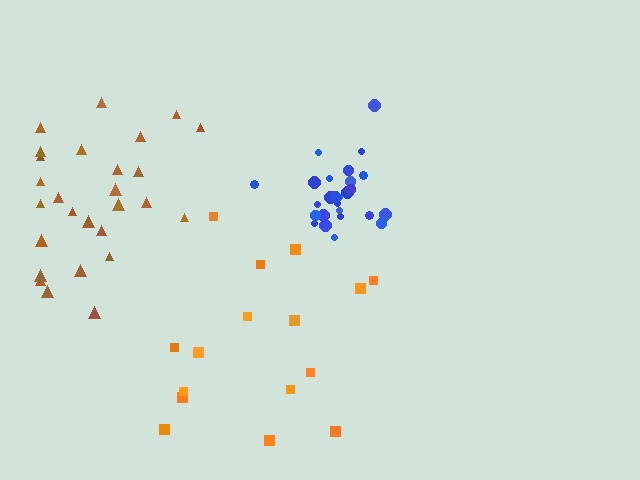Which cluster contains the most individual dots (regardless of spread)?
Blue (27).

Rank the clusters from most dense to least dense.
blue, brown, orange.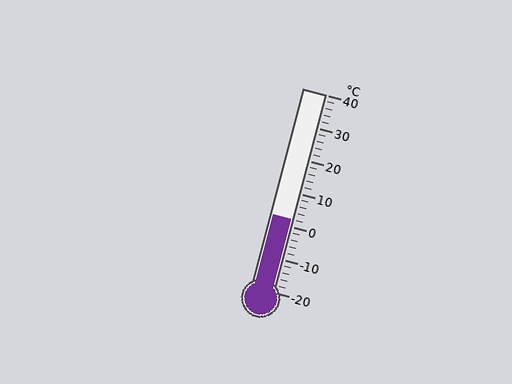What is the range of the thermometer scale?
The thermometer scale ranges from -20°C to 40°C.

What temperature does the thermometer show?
The thermometer shows approximately 2°C.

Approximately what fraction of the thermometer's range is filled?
The thermometer is filled to approximately 35% of its range.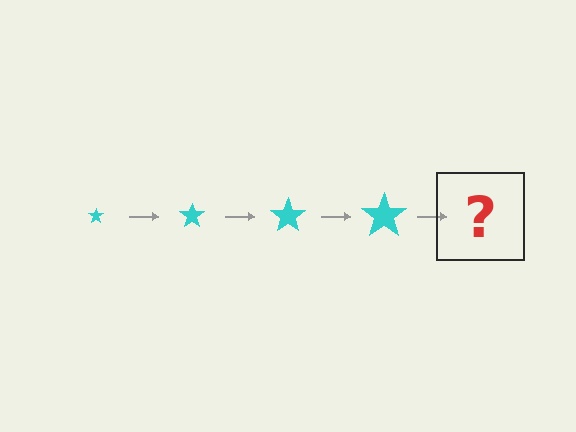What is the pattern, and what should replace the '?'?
The pattern is that the star gets progressively larger each step. The '?' should be a cyan star, larger than the previous one.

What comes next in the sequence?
The next element should be a cyan star, larger than the previous one.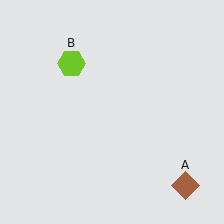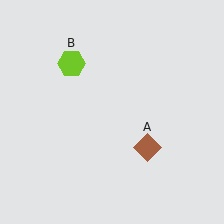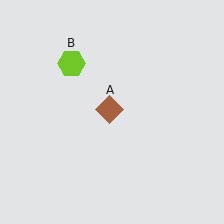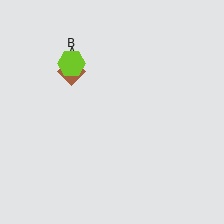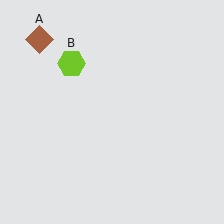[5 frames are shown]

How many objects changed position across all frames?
1 object changed position: brown diamond (object A).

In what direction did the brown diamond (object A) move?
The brown diamond (object A) moved up and to the left.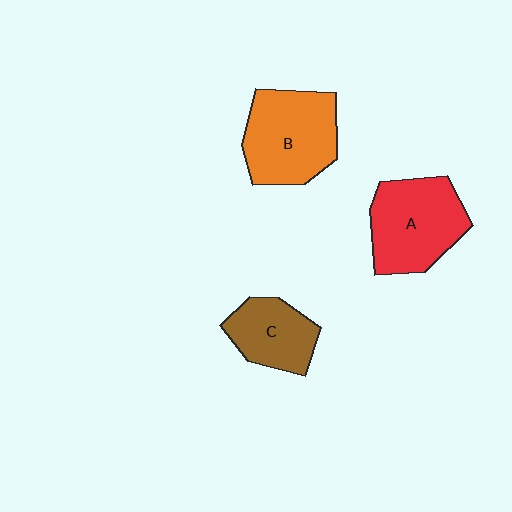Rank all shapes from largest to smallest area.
From largest to smallest: B (orange), A (red), C (brown).